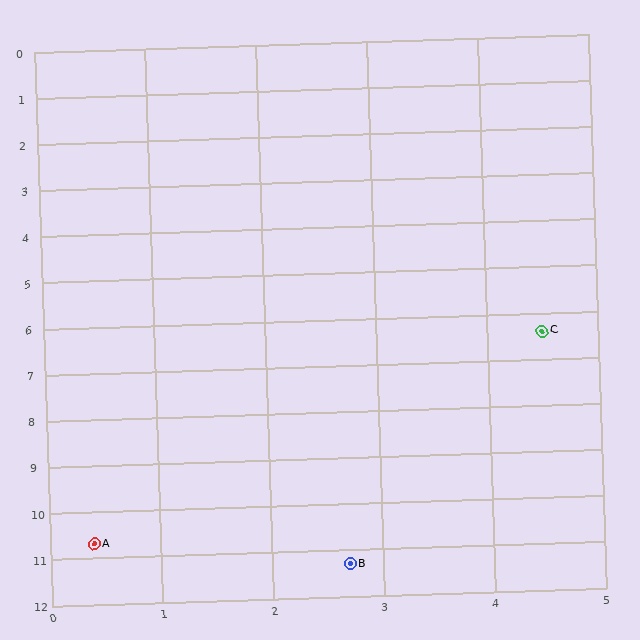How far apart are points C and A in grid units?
Points C and A are about 5.9 grid units apart.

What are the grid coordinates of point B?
Point B is at approximately (2.7, 11.3).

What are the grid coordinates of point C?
Point C is at approximately (4.5, 6.4).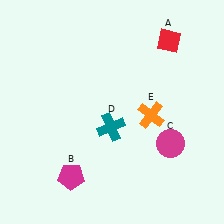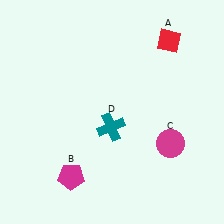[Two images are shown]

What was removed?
The orange cross (E) was removed in Image 2.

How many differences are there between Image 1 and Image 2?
There is 1 difference between the two images.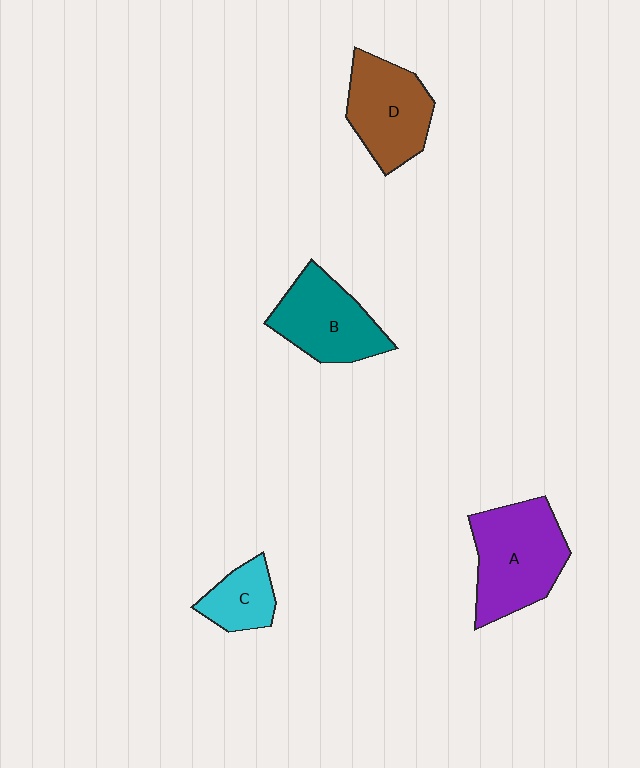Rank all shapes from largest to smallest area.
From largest to smallest: A (purple), D (brown), B (teal), C (cyan).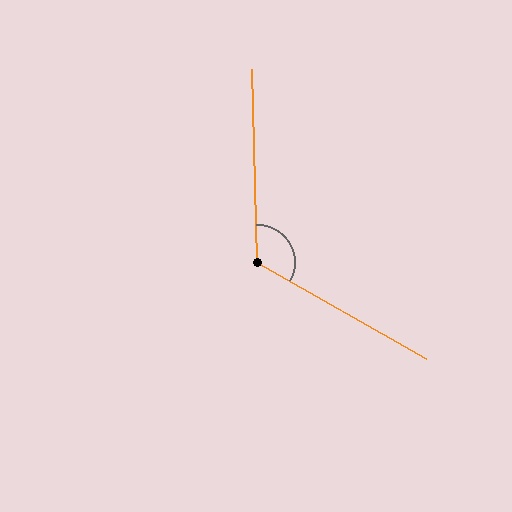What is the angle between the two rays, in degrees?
Approximately 121 degrees.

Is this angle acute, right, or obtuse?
It is obtuse.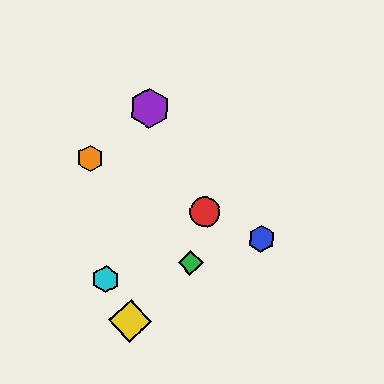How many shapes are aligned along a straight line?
3 shapes (the red circle, the blue hexagon, the orange hexagon) are aligned along a straight line.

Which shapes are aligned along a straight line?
The red circle, the blue hexagon, the orange hexagon are aligned along a straight line.